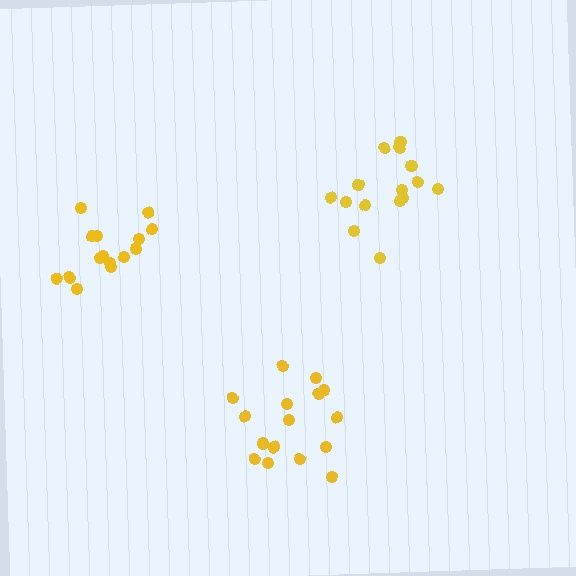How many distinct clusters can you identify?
There are 3 distinct clusters.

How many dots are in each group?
Group 1: 16 dots, Group 2: 15 dots, Group 3: 15 dots (46 total).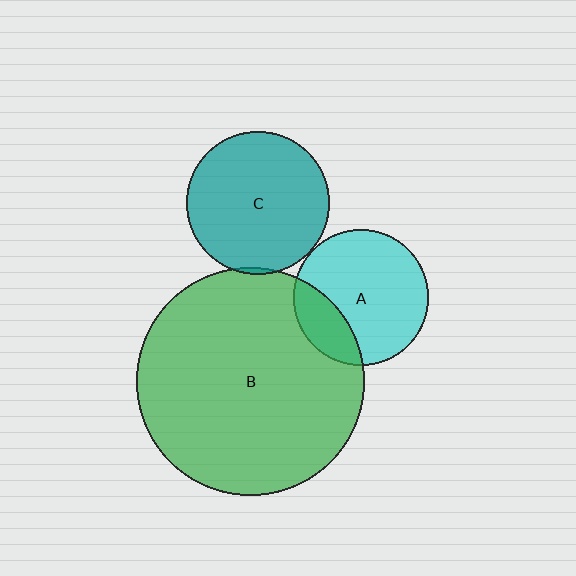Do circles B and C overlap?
Yes.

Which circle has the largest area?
Circle B (green).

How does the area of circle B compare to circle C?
Approximately 2.5 times.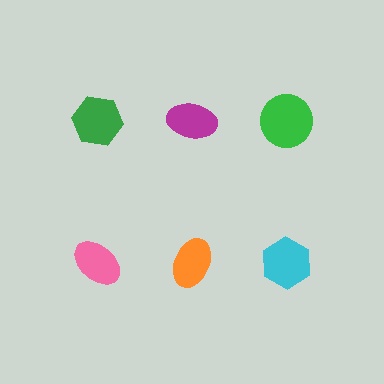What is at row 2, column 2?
An orange ellipse.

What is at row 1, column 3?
A green circle.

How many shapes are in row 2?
3 shapes.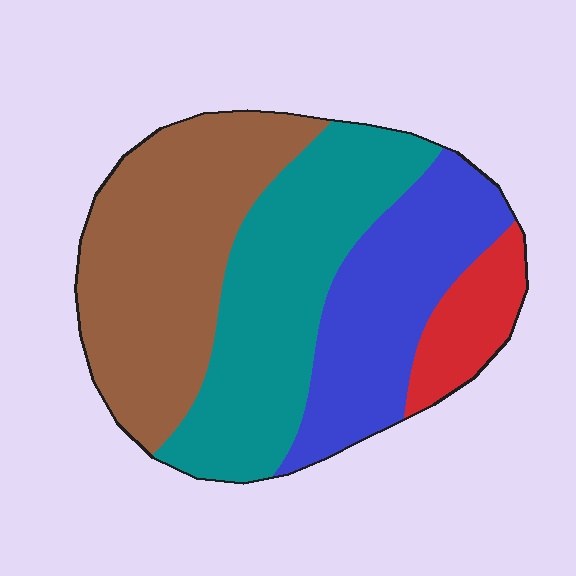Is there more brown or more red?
Brown.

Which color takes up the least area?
Red, at roughly 10%.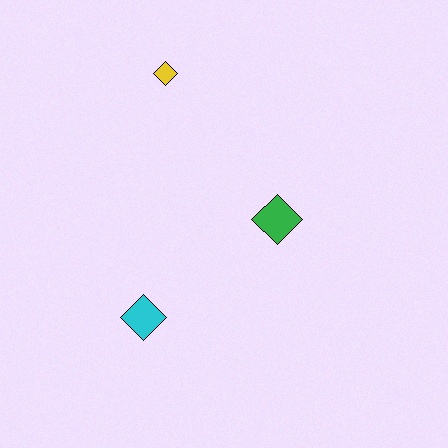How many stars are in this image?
There are no stars.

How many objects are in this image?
There are 3 objects.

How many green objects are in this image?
There is 1 green object.